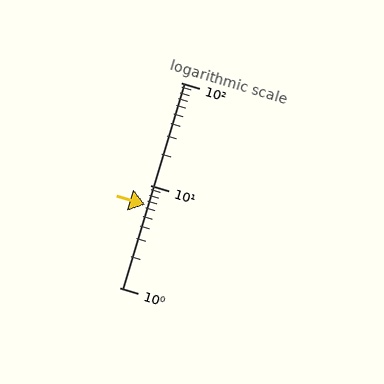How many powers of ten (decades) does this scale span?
The scale spans 2 decades, from 1 to 100.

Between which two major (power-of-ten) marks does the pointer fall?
The pointer is between 1 and 10.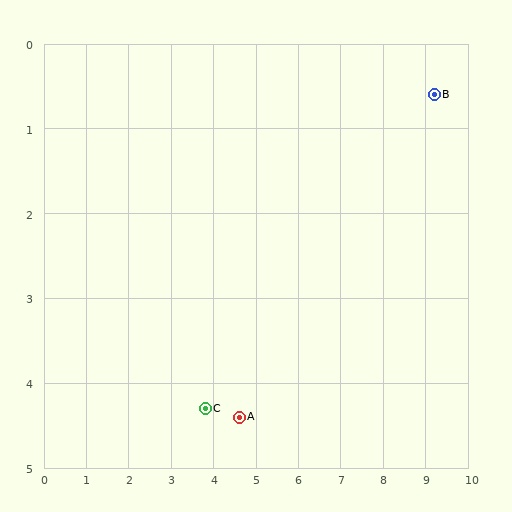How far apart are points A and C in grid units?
Points A and C are about 0.8 grid units apart.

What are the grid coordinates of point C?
Point C is at approximately (3.8, 4.3).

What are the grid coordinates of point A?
Point A is at approximately (4.6, 4.4).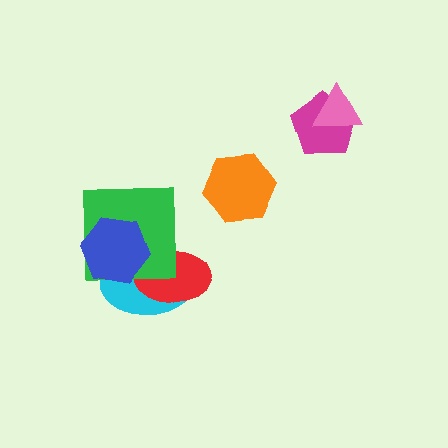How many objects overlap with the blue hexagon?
3 objects overlap with the blue hexagon.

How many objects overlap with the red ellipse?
3 objects overlap with the red ellipse.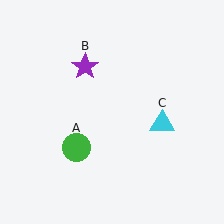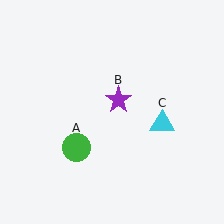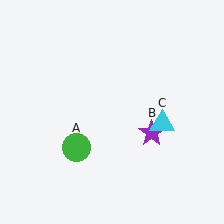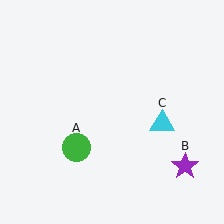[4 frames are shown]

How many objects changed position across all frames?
1 object changed position: purple star (object B).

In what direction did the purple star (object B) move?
The purple star (object B) moved down and to the right.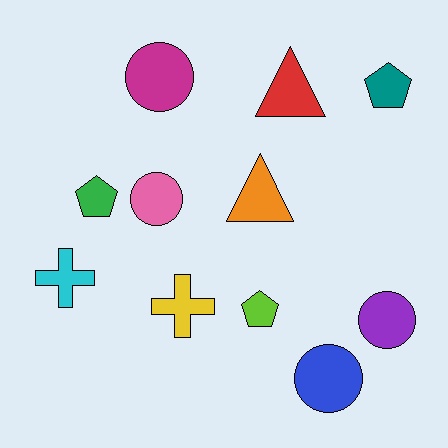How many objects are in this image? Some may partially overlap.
There are 11 objects.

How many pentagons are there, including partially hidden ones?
There are 3 pentagons.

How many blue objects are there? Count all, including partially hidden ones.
There is 1 blue object.